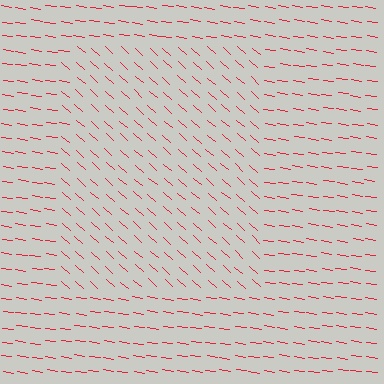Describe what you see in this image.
The image is filled with small red line segments. A rectangle region in the image has lines oriented differently from the surrounding lines, creating a visible texture boundary.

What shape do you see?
I see a rectangle.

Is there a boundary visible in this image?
Yes, there is a texture boundary formed by a change in line orientation.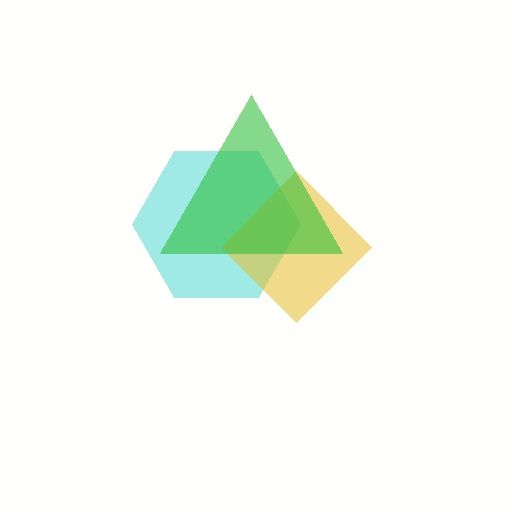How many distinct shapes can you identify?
There are 3 distinct shapes: a cyan hexagon, a yellow diamond, a green triangle.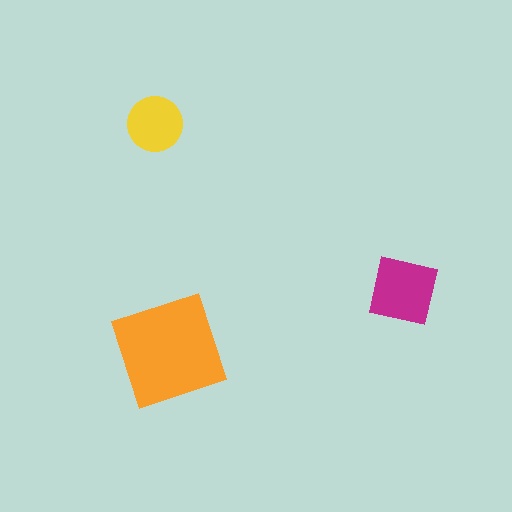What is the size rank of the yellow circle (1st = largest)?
3rd.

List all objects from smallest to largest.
The yellow circle, the magenta square, the orange diamond.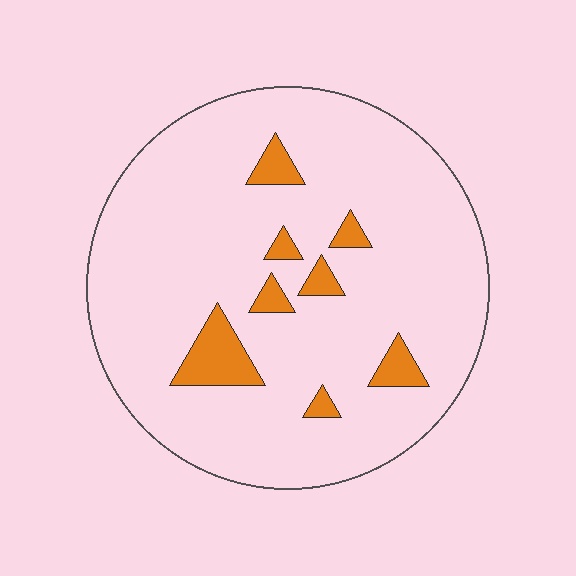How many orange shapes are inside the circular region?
8.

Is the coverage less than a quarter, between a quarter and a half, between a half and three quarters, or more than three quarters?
Less than a quarter.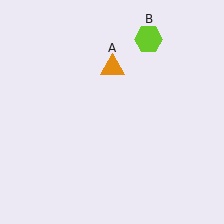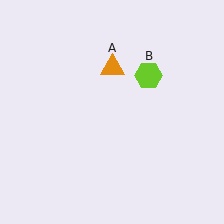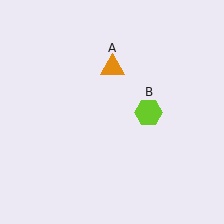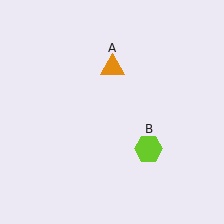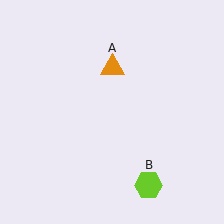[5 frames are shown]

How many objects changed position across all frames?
1 object changed position: lime hexagon (object B).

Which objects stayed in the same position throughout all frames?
Orange triangle (object A) remained stationary.